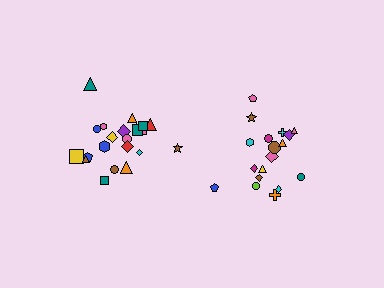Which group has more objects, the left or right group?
The left group.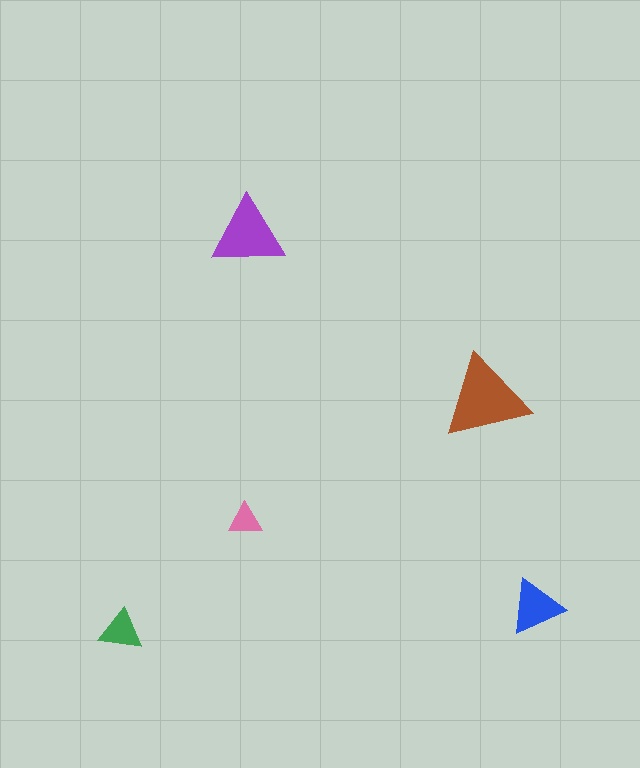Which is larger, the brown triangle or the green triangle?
The brown one.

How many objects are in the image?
There are 5 objects in the image.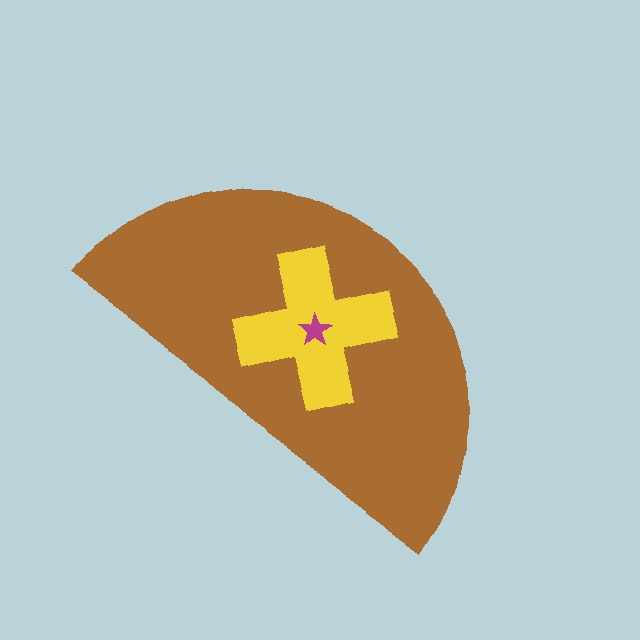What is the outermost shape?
The brown semicircle.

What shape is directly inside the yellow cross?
The magenta star.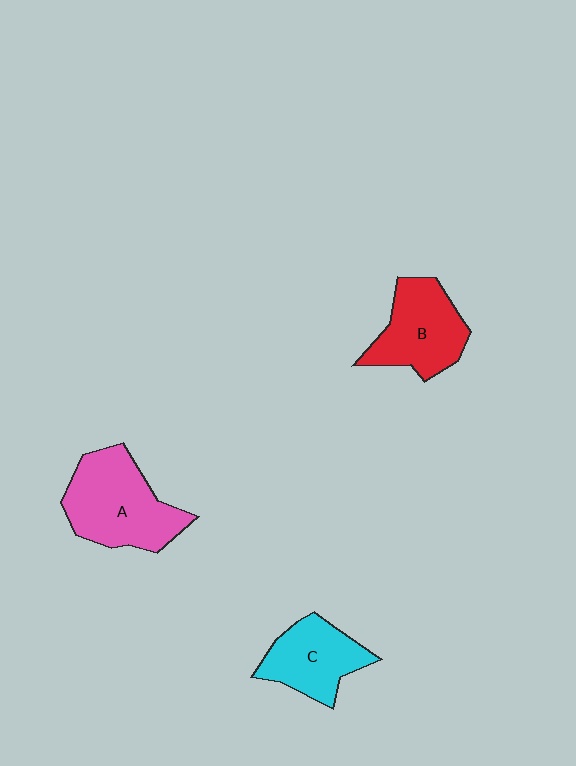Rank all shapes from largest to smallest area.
From largest to smallest: A (pink), B (red), C (cyan).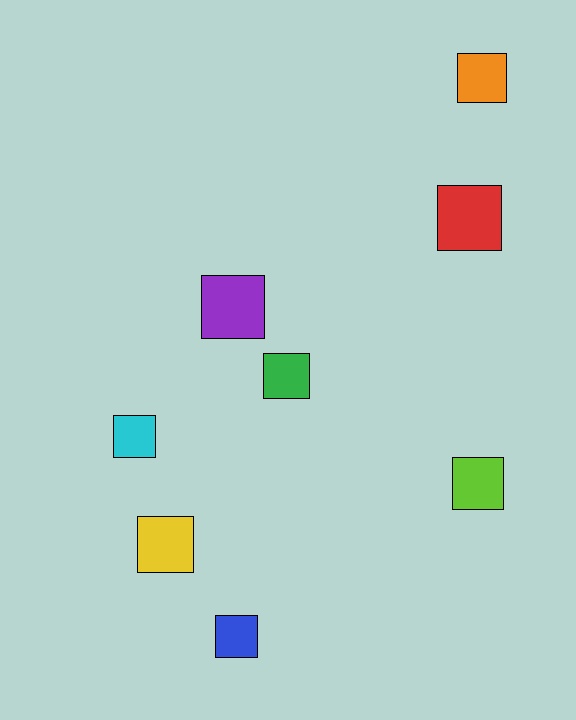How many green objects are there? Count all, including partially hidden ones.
There is 1 green object.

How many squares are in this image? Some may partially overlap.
There are 8 squares.